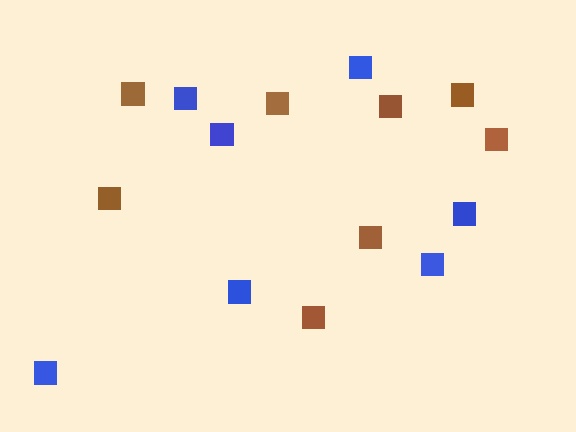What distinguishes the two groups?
There are 2 groups: one group of blue squares (7) and one group of brown squares (8).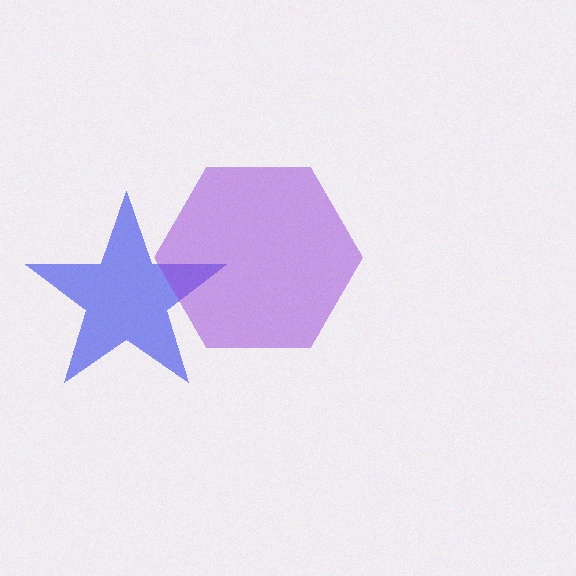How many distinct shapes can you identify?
There are 2 distinct shapes: a blue star, a purple hexagon.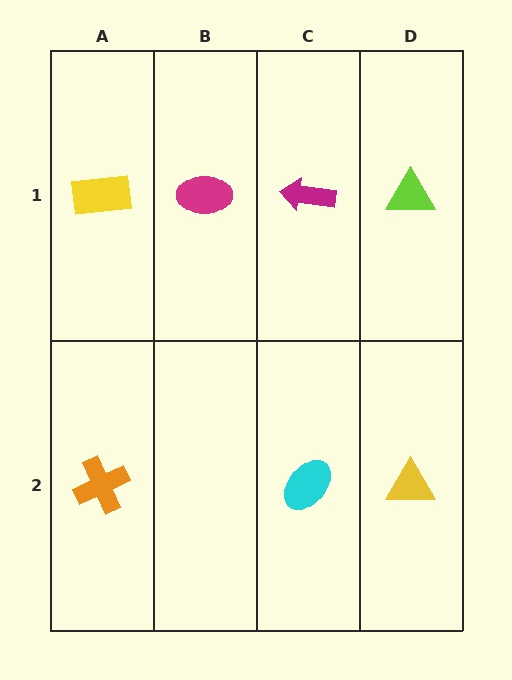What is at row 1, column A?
A yellow rectangle.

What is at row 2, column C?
A cyan ellipse.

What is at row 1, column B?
A magenta ellipse.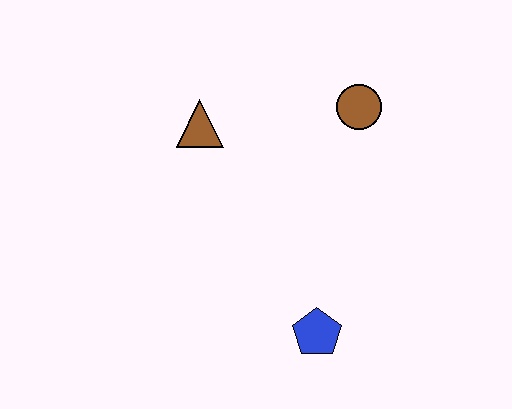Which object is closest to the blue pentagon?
The brown circle is closest to the blue pentagon.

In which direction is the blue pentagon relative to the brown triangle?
The blue pentagon is below the brown triangle.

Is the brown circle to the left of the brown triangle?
No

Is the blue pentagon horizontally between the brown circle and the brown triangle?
Yes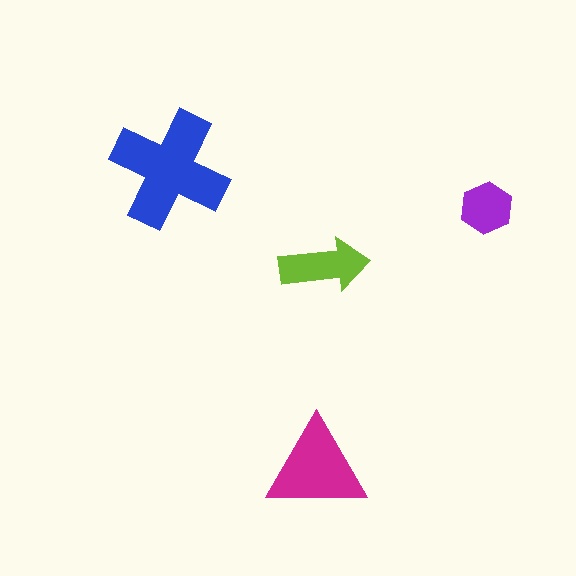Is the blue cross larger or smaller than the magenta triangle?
Larger.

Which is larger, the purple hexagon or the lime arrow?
The lime arrow.